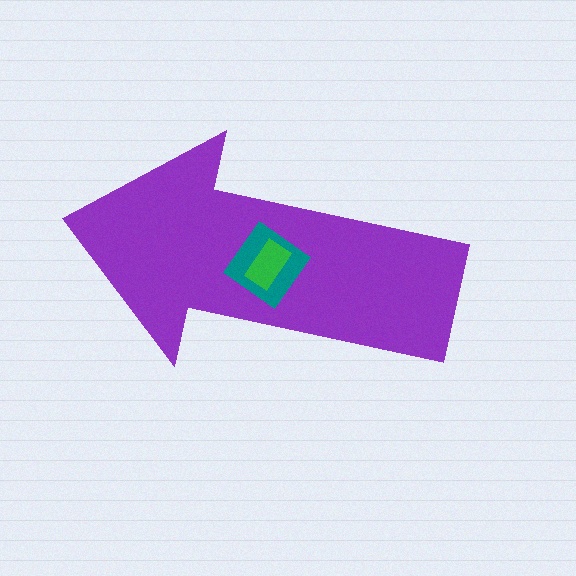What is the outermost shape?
The purple arrow.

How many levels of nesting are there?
3.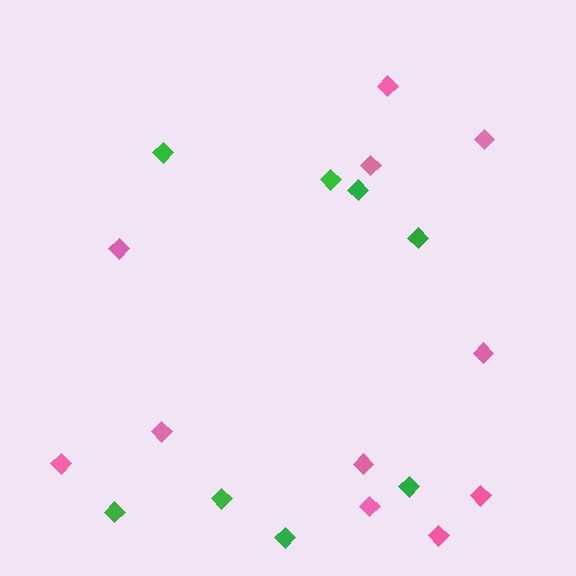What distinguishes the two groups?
There are 2 groups: one group of pink diamonds (11) and one group of green diamonds (8).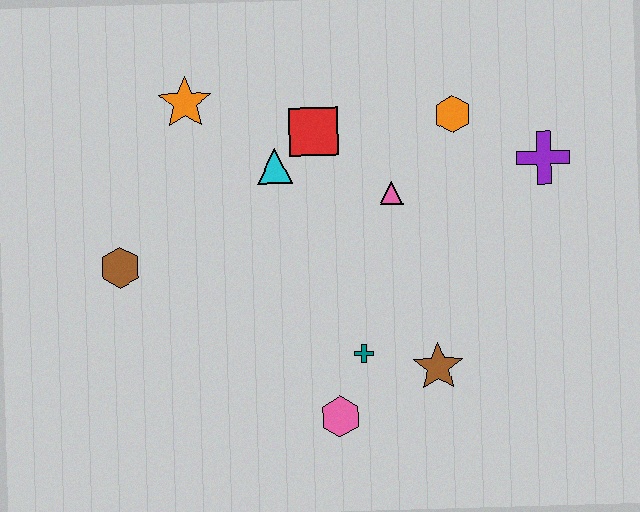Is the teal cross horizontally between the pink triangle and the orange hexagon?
No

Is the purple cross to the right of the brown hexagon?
Yes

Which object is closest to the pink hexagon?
The teal cross is closest to the pink hexagon.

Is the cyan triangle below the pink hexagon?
No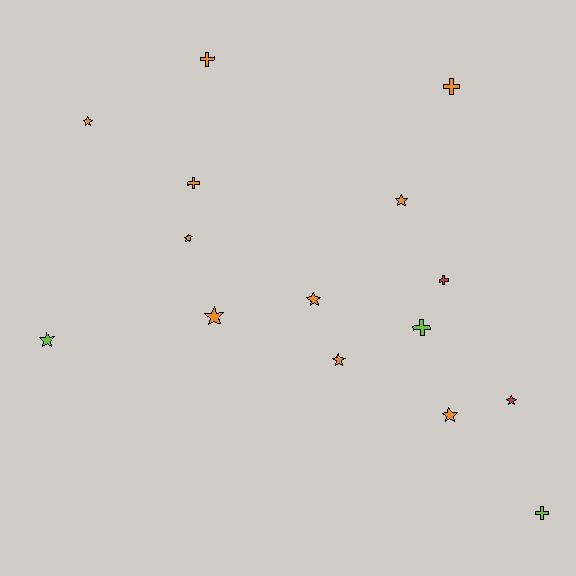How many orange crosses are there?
There are 3 orange crosses.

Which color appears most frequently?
Orange, with 10 objects.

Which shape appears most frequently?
Star, with 9 objects.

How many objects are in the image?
There are 15 objects.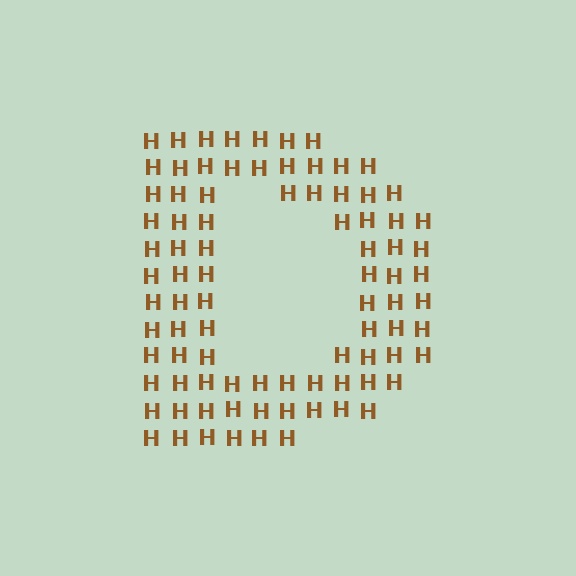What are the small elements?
The small elements are letter H's.